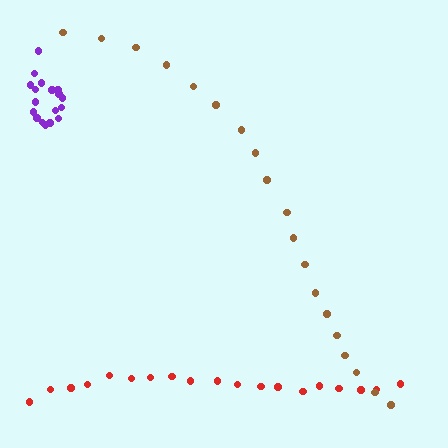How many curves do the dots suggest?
There are 3 distinct paths.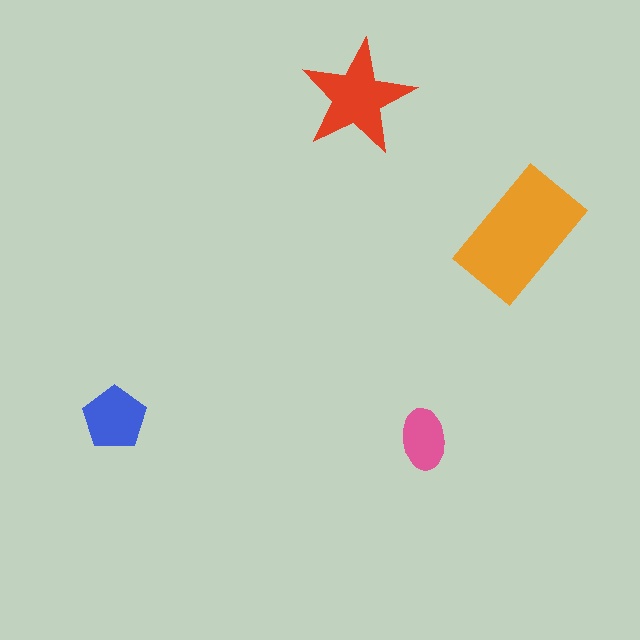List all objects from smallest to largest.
The pink ellipse, the blue pentagon, the red star, the orange rectangle.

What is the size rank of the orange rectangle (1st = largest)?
1st.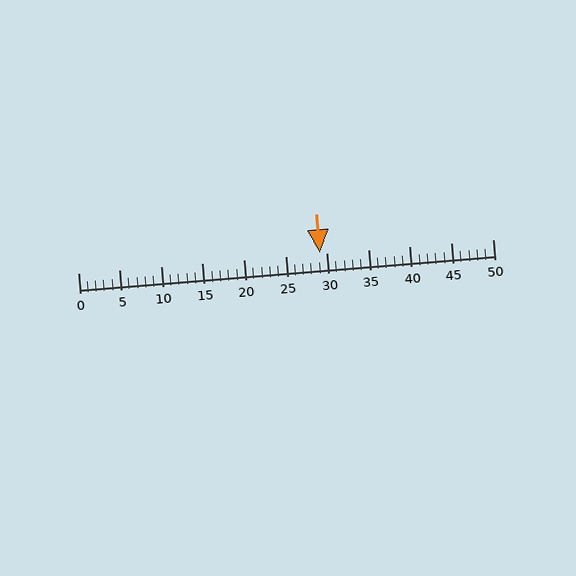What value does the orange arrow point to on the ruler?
The orange arrow points to approximately 29.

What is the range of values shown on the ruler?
The ruler shows values from 0 to 50.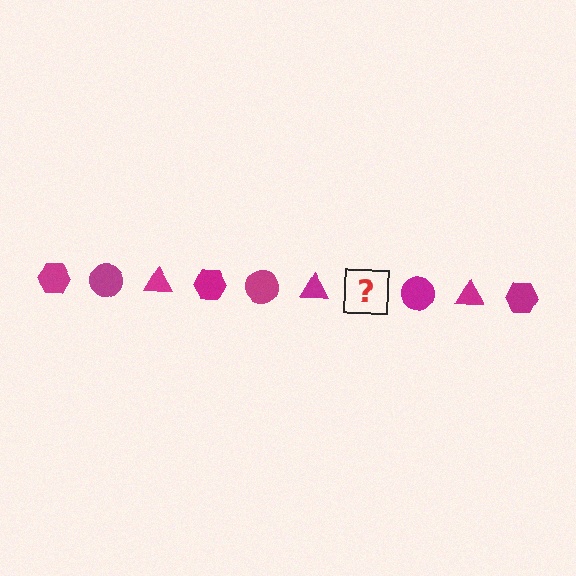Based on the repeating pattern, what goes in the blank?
The blank should be a magenta hexagon.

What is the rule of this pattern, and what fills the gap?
The rule is that the pattern cycles through hexagon, circle, triangle shapes in magenta. The gap should be filled with a magenta hexagon.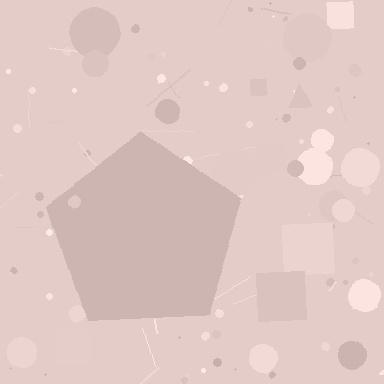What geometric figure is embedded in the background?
A pentagon is embedded in the background.